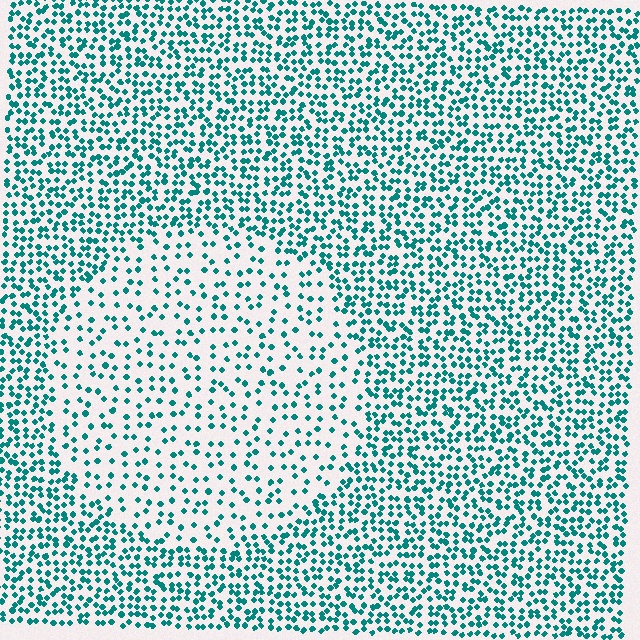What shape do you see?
I see a circle.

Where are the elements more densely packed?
The elements are more densely packed outside the circle boundary.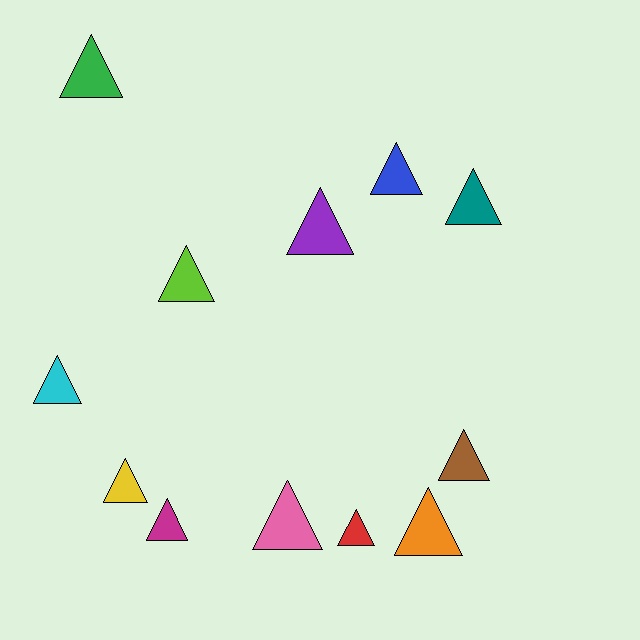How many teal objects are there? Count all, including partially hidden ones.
There is 1 teal object.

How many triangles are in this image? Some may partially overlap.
There are 12 triangles.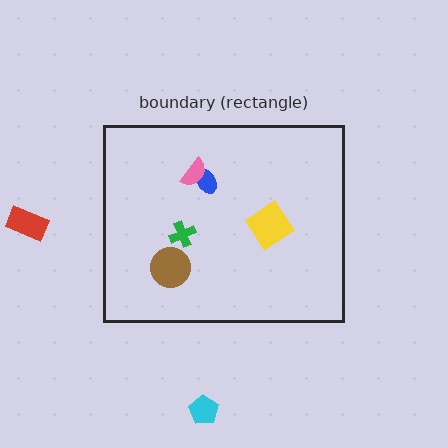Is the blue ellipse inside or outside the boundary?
Inside.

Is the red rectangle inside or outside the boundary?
Outside.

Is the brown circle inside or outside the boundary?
Inside.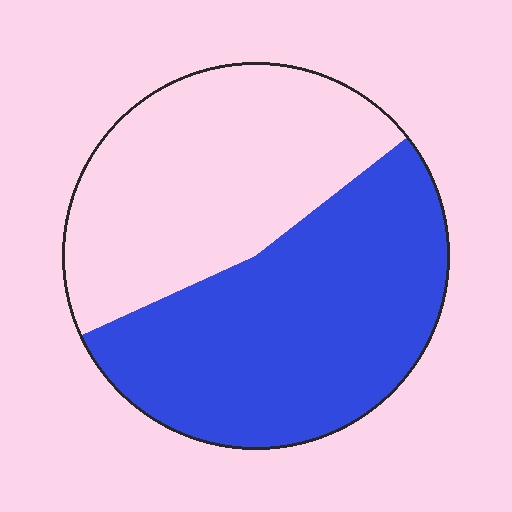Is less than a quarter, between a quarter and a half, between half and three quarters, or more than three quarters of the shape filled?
Between half and three quarters.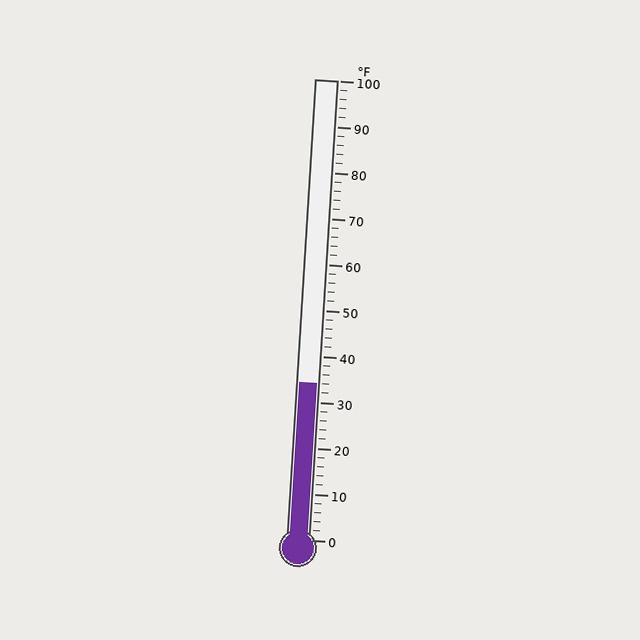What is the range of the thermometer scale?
The thermometer scale ranges from 0°F to 100°F.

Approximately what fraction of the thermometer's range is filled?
The thermometer is filled to approximately 35% of its range.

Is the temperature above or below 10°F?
The temperature is above 10°F.